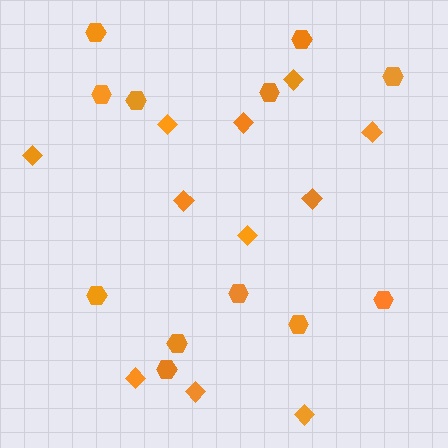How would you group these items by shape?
There are 2 groups: one group of hexagons (12) and one group of diamonds (11).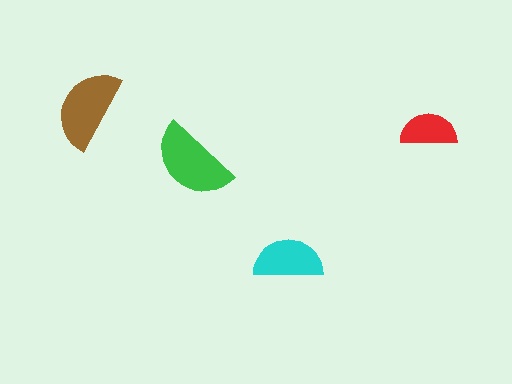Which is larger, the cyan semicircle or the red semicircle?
The cyan one.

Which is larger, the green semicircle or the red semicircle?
The green one.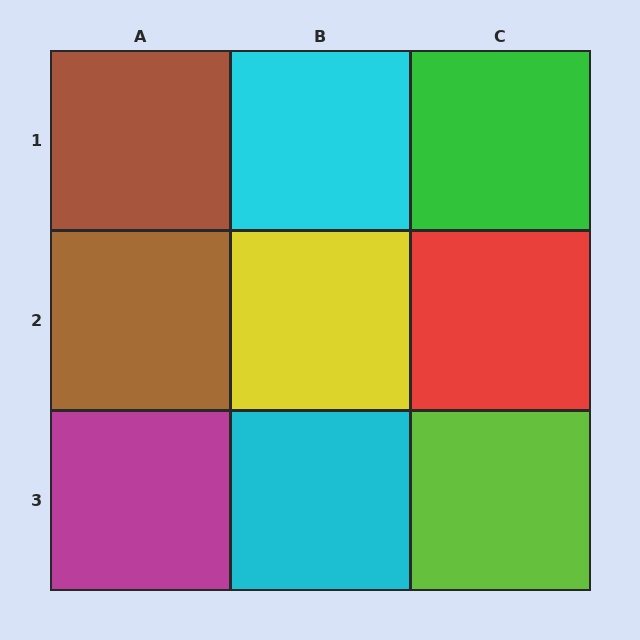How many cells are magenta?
1 cell is magenta.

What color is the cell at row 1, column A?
Brown.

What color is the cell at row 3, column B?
Cyan.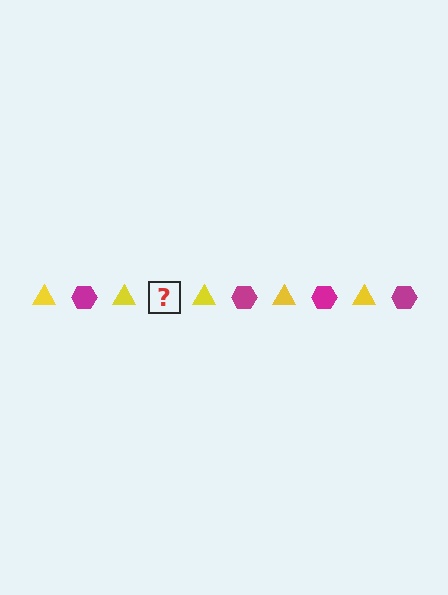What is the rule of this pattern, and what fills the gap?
The rule is that the pattern alternates between yellow triangle and magenta hexagon. The gap should be filled with a magenta hexagon.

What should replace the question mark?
The question mark should be replaced with a magenta hexagon.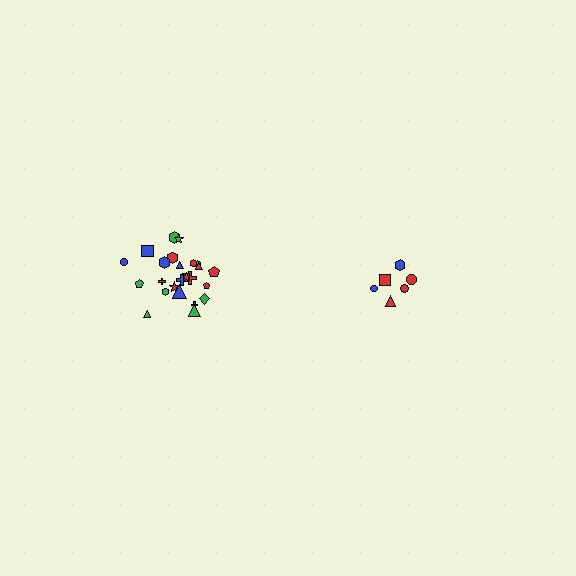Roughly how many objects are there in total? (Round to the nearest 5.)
Roughly 30 objects in total.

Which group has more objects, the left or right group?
The left group.